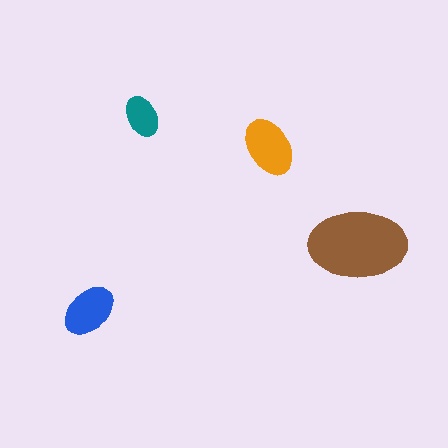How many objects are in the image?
There are 4 objects in the image.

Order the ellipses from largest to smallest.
the brown one, the orange one, the blue one, the teal one.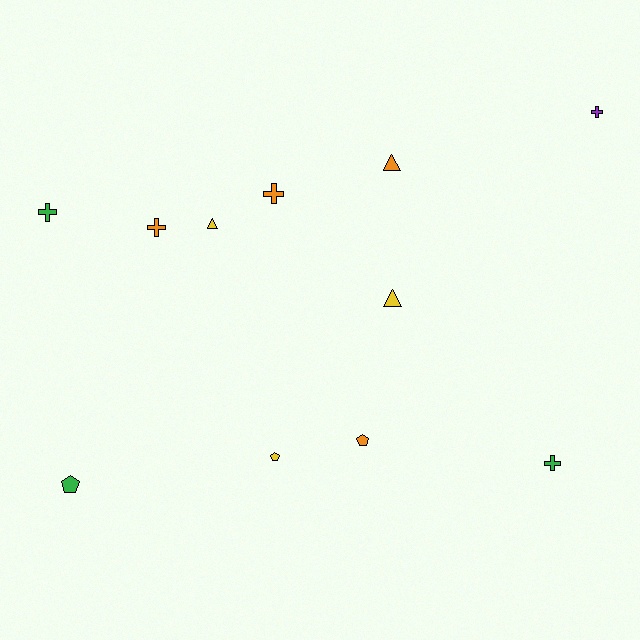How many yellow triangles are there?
There are 2 yellow triangles.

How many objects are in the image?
There are 11 objects.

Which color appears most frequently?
Orange, with 4 objects.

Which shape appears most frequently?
Cross, with 5 objects.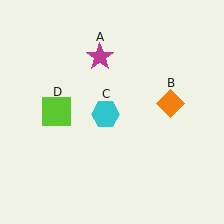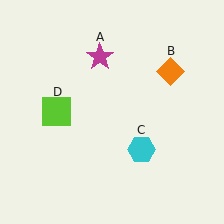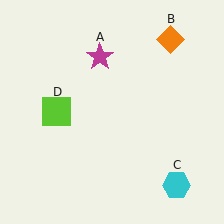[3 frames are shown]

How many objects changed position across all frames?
2 objects changed position: orange diamond (object B), cyan hexagon (object C).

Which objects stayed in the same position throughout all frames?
Magenta star (object A) and lime square (object D) remained stationary.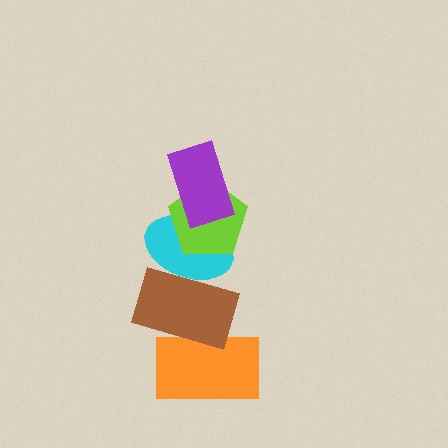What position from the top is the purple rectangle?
The purple rectangle is 1st from the top.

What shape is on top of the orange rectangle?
The brown rectangle is on top of the orange rectangle.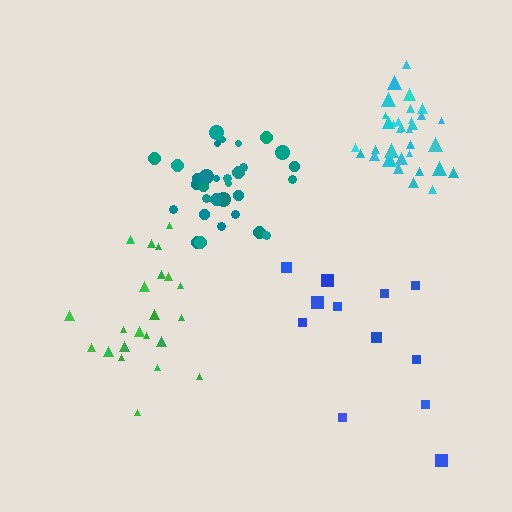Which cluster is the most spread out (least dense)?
Blue.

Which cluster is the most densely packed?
Cyan.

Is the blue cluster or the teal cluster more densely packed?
Teal.